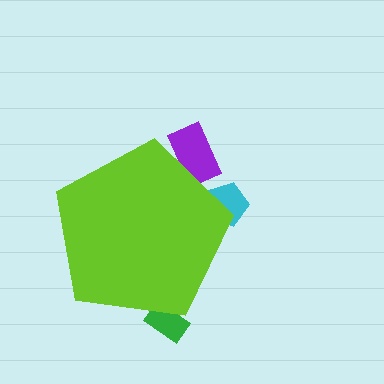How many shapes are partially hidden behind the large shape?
3 shapes are partially hidden.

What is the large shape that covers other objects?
A lime pentagon.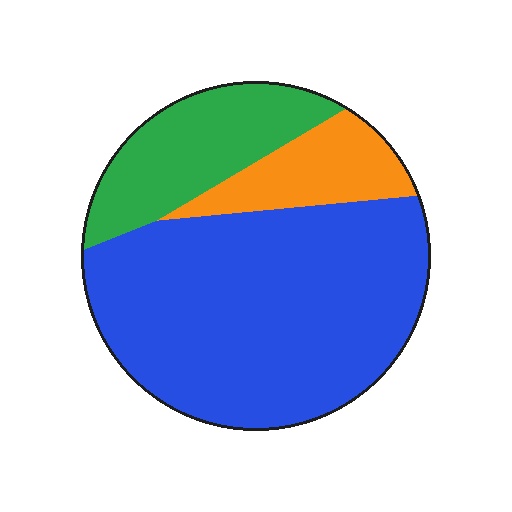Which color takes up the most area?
Blue, at roughly 65%.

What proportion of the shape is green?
Green covers roughly 20% of the shape.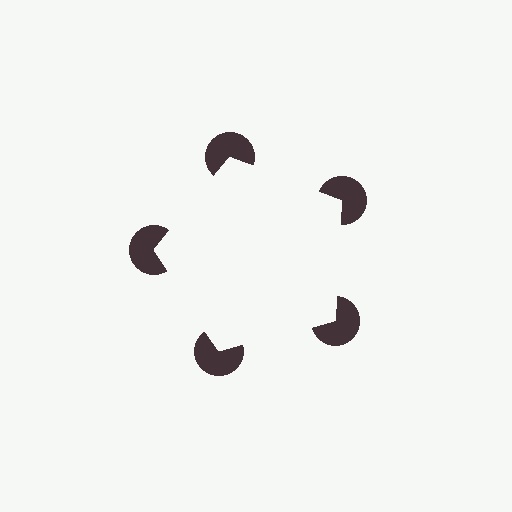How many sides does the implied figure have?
5 sides.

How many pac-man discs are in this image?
There are 5 — one at each vertex of the illusory pentagon.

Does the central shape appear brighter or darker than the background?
It typically appears slightly brighter than the background, even though no actual brightness change is drawn.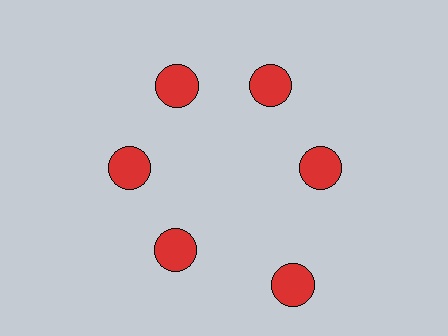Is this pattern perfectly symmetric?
No. The 6 red circles are arranged in a ring, but one element near the 5 o'clock position is pushed outward from the center, breaking the 6-fold rotational symmetry.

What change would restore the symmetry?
The symmetry would be restored by moving it inward, back onto the ring so that all 6 circles sit at equal angles and equal distance from the center.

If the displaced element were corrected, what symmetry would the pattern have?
It would have 6-fold rotational symmetry — the pattern would map onto itself every 60 degrees.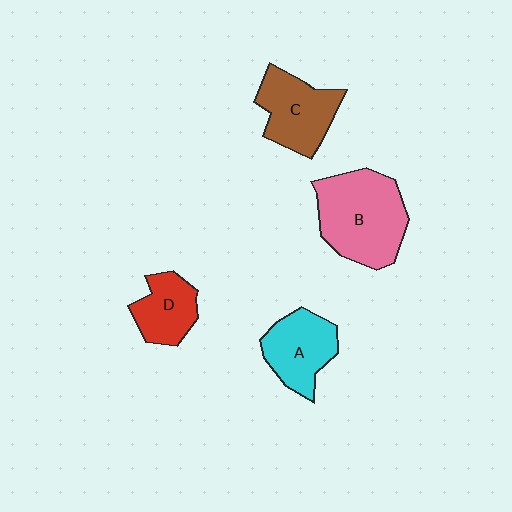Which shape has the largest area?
Shape B (pink).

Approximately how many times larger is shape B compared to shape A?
Approximately 1.6 times.